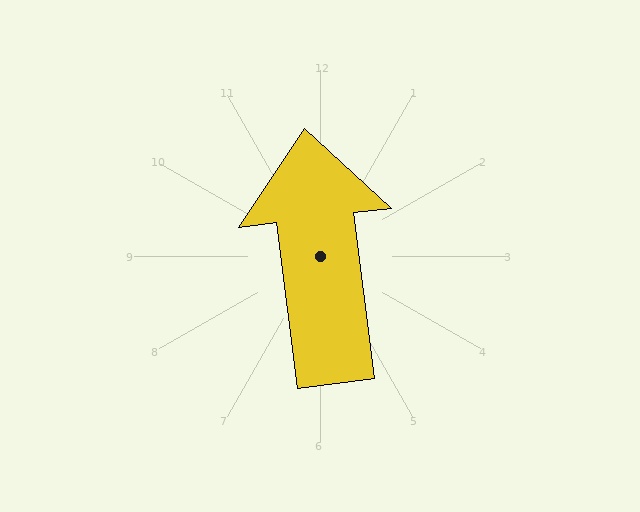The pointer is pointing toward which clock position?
Roughly 12 o'clock.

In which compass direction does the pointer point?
North.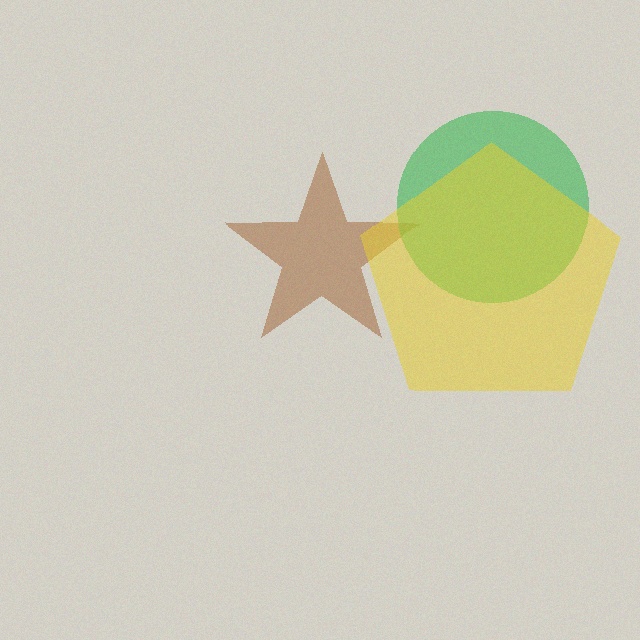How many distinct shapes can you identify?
There are 3 distinct shapes: a brown star, a green circle, a yellow pentagon.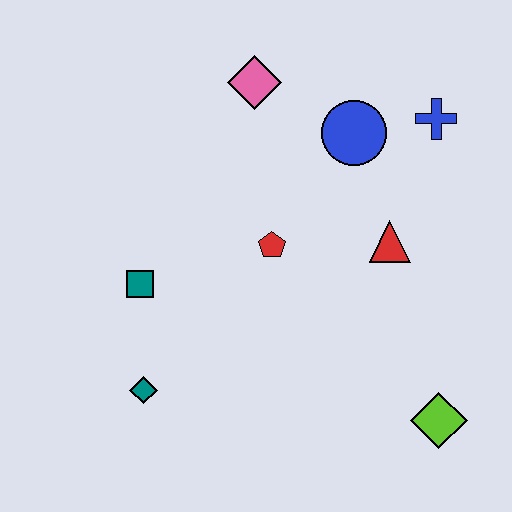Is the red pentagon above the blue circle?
No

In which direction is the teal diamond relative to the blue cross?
The teal diamond is to the left of the blue cross.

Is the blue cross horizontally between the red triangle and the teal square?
No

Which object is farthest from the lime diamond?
The pink diamond is farthest from the lime diamond.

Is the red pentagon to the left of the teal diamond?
No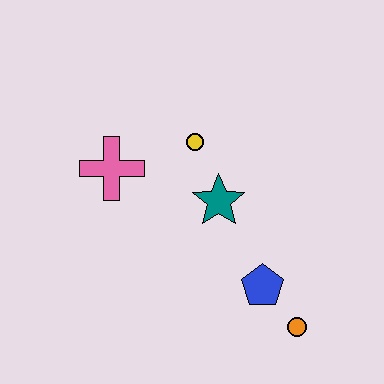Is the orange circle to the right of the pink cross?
Yes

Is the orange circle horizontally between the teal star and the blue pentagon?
No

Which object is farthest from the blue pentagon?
The pink cross is farthest from the blue pentagon.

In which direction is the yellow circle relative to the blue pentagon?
The yellow circle is above the blue pentagon.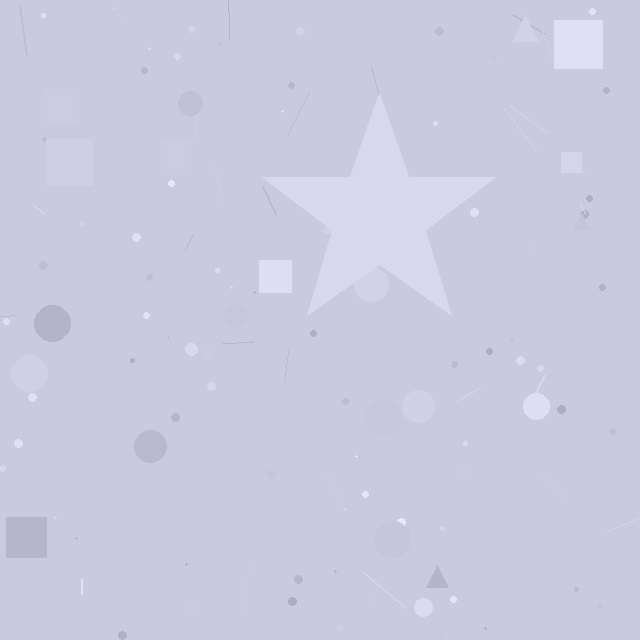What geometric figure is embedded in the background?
A star is embedded in the background.